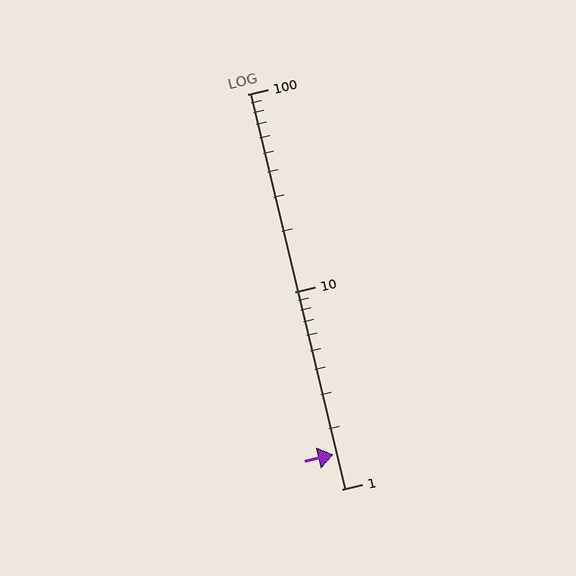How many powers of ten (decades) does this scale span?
The scale spans 2 decades, from 1 to 100.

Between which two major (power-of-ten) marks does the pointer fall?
The pointer is between 1 and 10.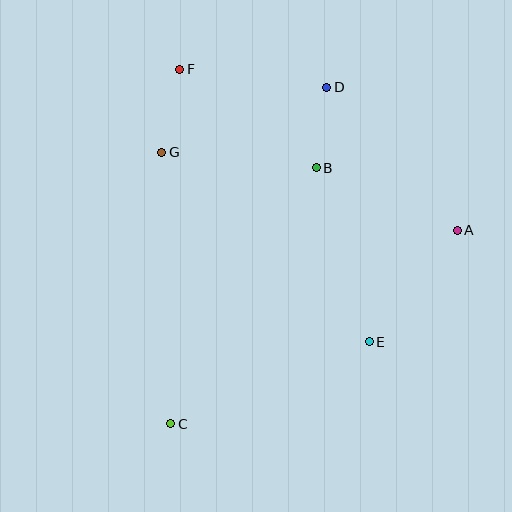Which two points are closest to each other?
Points B and D are closest to each other.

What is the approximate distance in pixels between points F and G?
The distance between F and G is approximately 85 pixels.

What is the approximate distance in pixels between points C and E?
The distance between C and E is approximately 215 pixels.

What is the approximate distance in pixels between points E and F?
The distance between E and F is approximately 332 pixels.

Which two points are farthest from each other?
Points C and D are farthest from each other.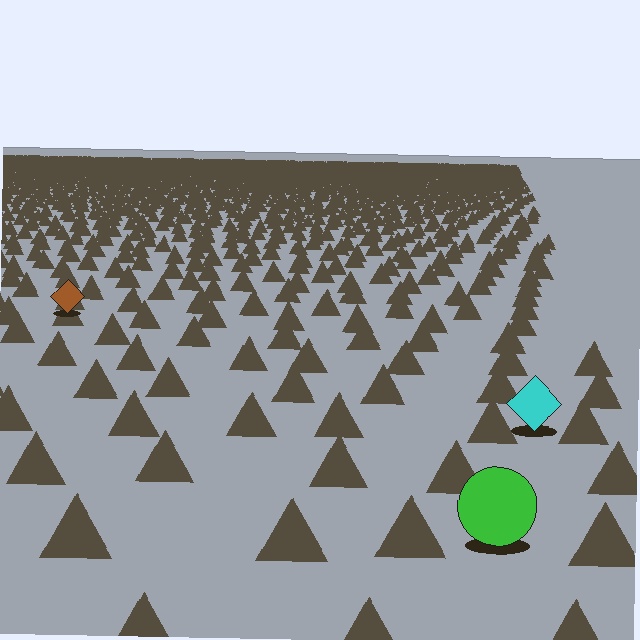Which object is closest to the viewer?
The green circle is closest. The texture marks near it are larger and more spread out.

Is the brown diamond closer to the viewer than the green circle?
No. The green circle is closer — you can tell from the texture gradient: the ground texture is coarser near it.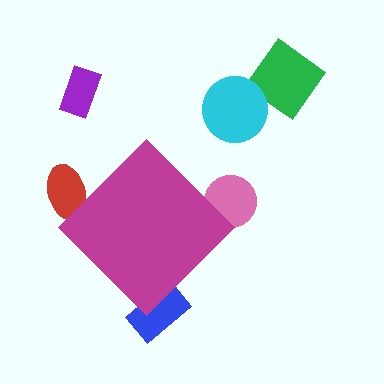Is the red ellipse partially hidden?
Yes, the red ellipse is partially hidden behind the magenta diamond.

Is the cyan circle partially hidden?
No, the cyan circle is fully visible.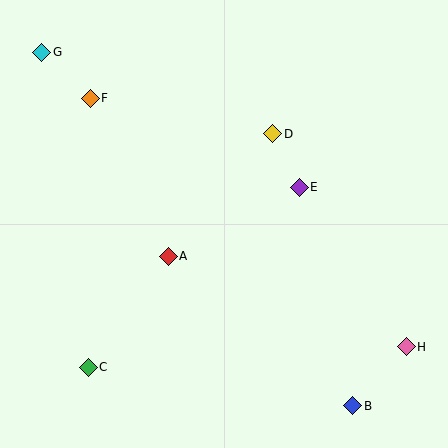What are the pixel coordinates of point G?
Point G is at (42, 52).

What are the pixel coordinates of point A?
Point A is at (168, 257).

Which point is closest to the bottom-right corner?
Point B is closest to the bottom-right corner.